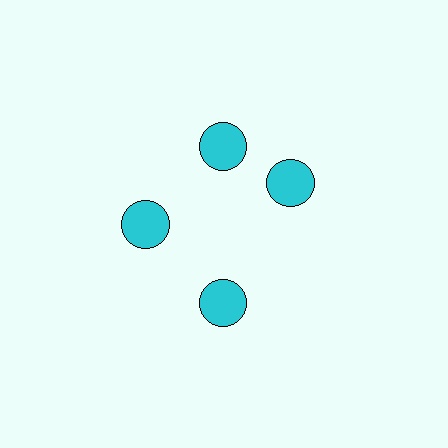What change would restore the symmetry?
The symmetry would be restored by rotating it back into even spacing with its neighbors so that all 4 circles sit at equal angles and equal distance from the center.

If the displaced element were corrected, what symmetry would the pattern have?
It would have 4-fold rotational symmetry — the pattern would map onto itself every 90 degrees.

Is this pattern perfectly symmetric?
No. The 4 cyan circles are arranged in a ring, but one element near the 3 o'clock position is rotated out of alignment along the ring, breaking the 4-fold rotational symmetry.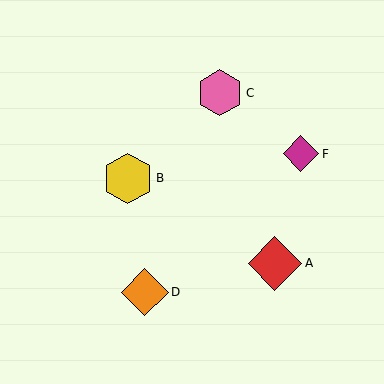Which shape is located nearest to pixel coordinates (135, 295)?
The orange diamond (labeled D) at (145, 292) is nearest to that location.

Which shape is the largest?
The red diamond (labeled A) is the largest.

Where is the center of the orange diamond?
The center of the orange diamond is at (145, 292).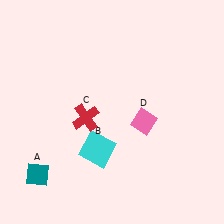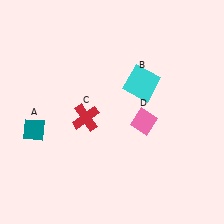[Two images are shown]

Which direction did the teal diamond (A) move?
The teal diamond (A) moved up.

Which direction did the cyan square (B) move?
The cyan square (B) moved up.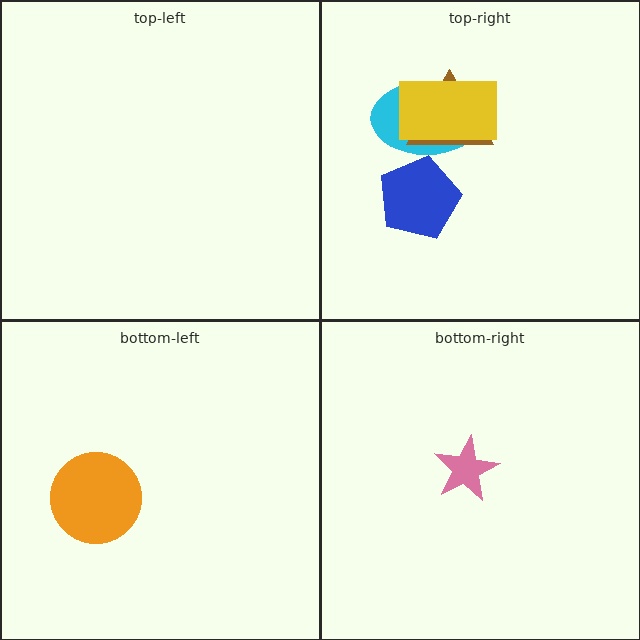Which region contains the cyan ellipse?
The top-right region.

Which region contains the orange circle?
The bottom-left region.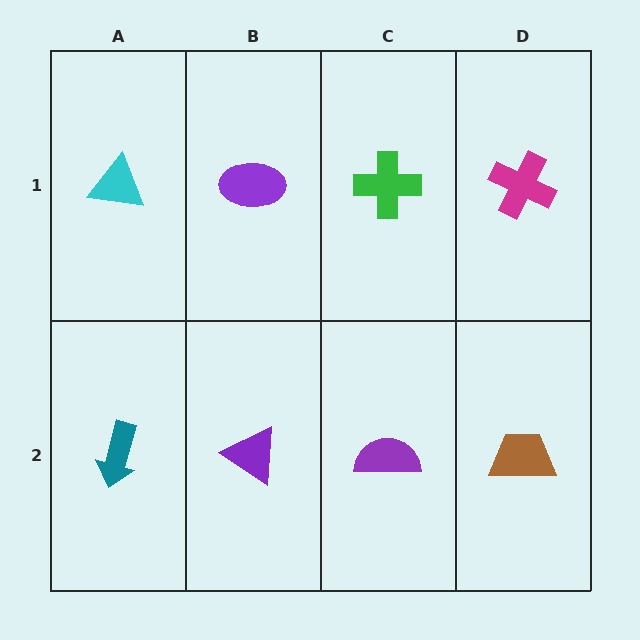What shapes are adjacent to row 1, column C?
A purple semicircle (row 2, column C), a purple ellipse (row 1, column B), a magenta cross (row 1, column D).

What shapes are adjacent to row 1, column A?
A teal arrow (row 2, column A), a purple ellipse (row 1, column B).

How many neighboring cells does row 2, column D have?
2.